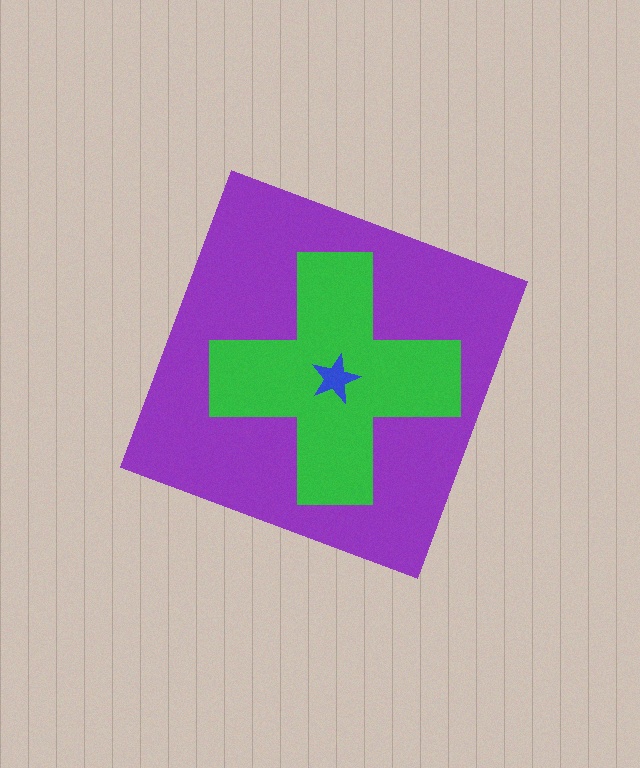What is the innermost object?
The blue star.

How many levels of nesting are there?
3.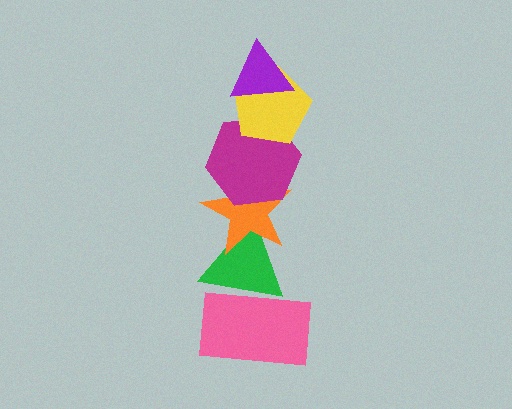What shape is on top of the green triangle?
The orange star is on top of the green triangle.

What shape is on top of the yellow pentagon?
The purple triangle is on top of the yellow pentagon.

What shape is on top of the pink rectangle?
The green triangle is on top of the pink rectangle.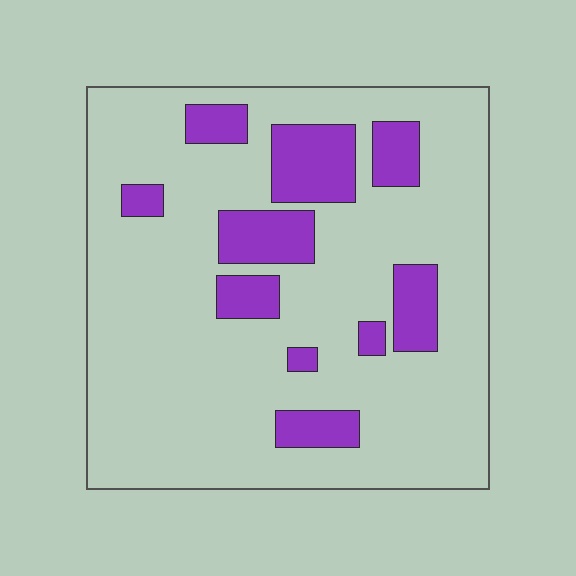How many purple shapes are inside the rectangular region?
10.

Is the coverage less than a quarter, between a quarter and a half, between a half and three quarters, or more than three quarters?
Less than a quarter.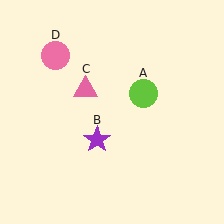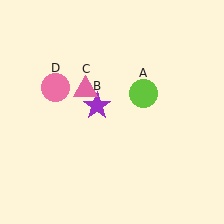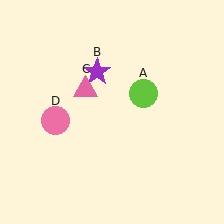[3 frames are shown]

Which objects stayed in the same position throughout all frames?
Lime circle (object A) and pink triangle (object C) remained stationary.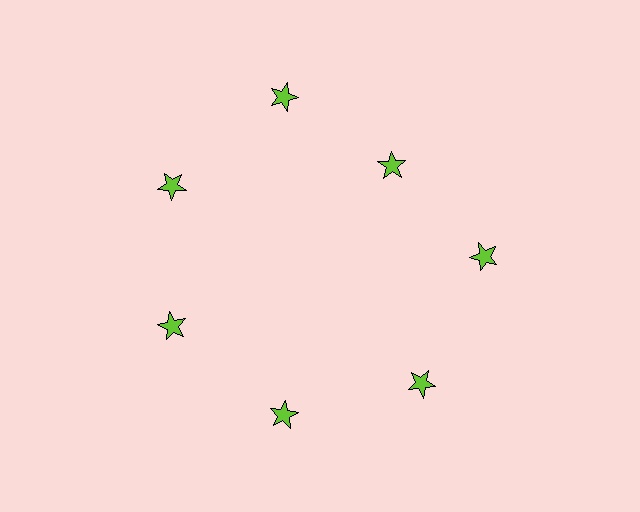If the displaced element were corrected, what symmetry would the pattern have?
It would have 7-fold rotational symmetry — the pattern would map onto itself every 51 degrees.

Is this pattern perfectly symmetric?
No. The 7 lime stars are arranged in a ring, but one element near the 1 o'clock position is pulled inward toward the center, breaking the 7-fold rotational symmetry.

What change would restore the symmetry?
The symmetry would be restored by moving it outward, back onto the ring so that all 7 stars sit at equal angles and equal distance from the center.